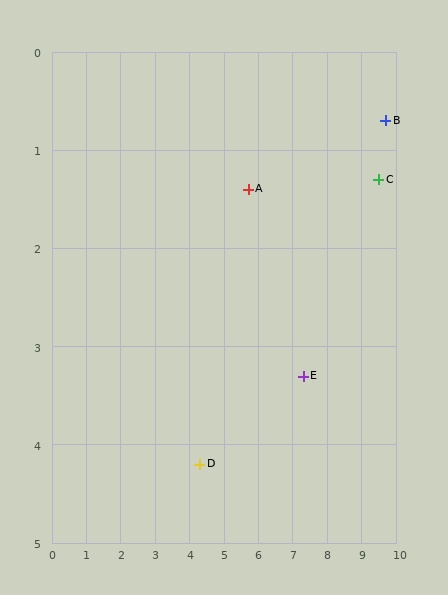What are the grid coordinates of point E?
Point E is at approximately (7.3, 3.3).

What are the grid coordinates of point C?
Point C is at approximately (9.5, 1.3).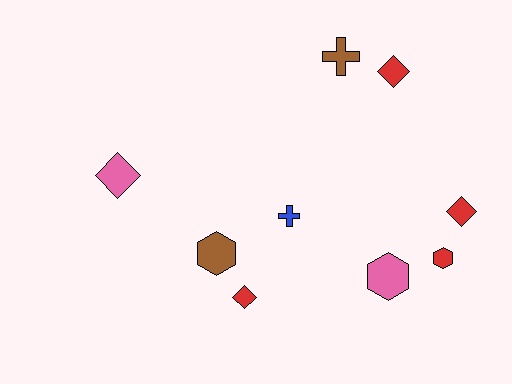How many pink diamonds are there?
There is 1 pink diamond.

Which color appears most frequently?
Red, with 4 objects.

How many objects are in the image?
There are 9 objects.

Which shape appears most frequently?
Diamond, with 4 objects.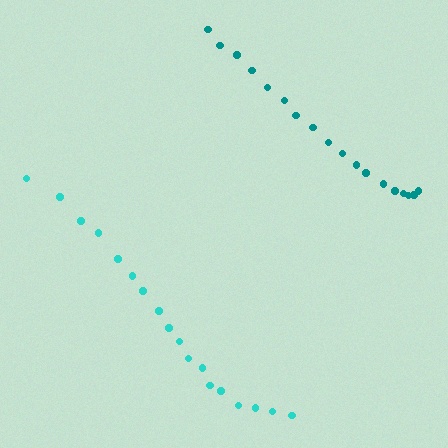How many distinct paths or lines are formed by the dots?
There are 2 distinct paths.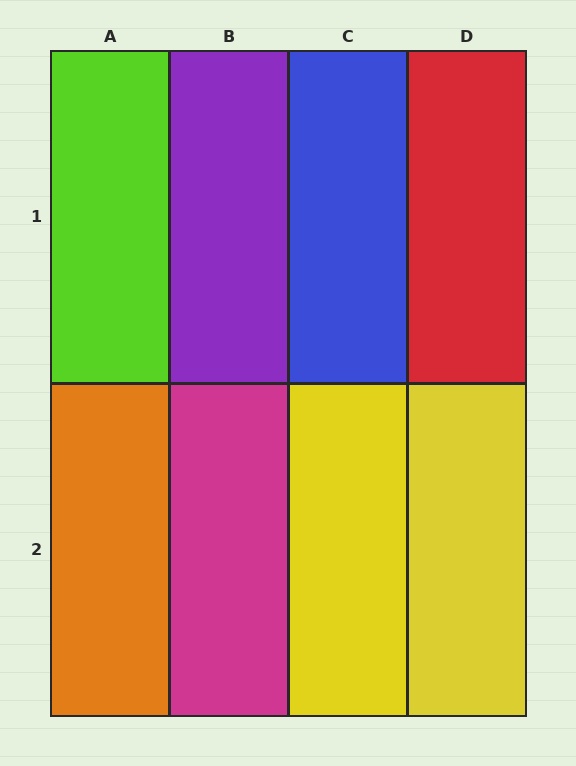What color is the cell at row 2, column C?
Yellow.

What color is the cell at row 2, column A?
Orange.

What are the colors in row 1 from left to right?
Lime, purple, blue, red.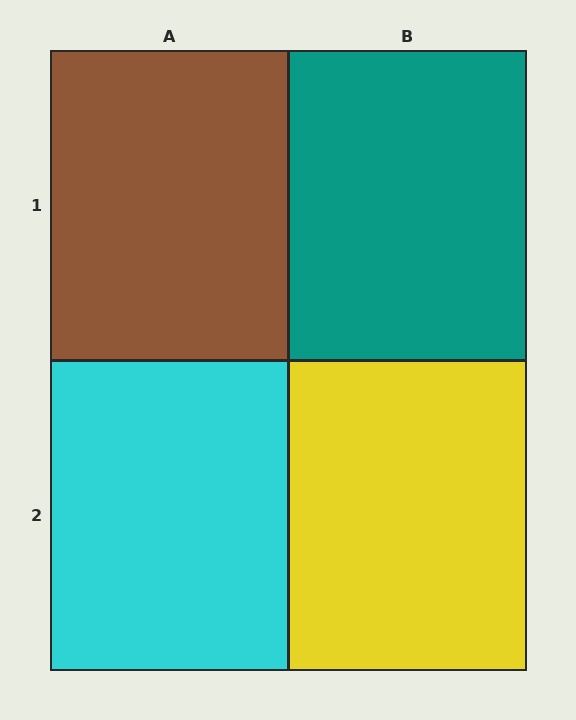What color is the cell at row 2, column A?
Cyan.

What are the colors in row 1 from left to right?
Brown, teal.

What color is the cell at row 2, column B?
Yellow.